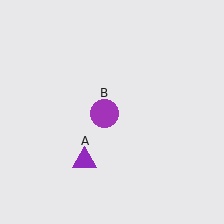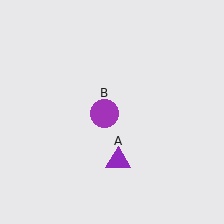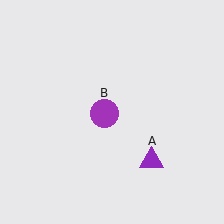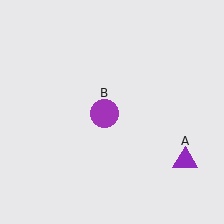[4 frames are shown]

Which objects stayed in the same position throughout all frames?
Purple circle (object B) remained stationary.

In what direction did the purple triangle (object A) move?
The purple triangle (object A) moved right.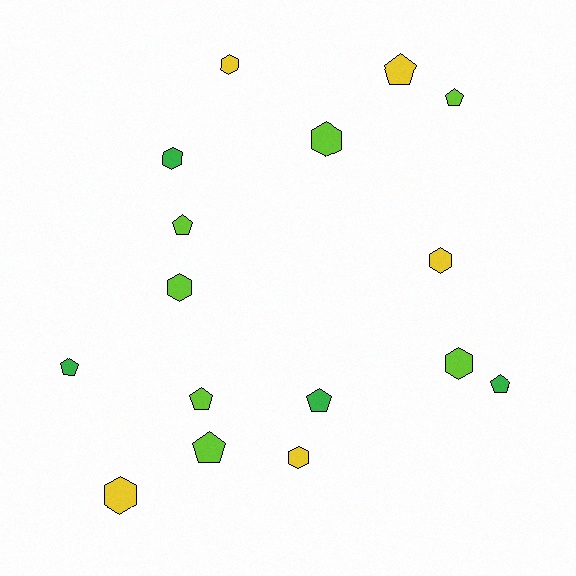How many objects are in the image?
There are 16 objects.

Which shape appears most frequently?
Pentagon, with 8 objects.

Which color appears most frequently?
Lime, with 7 objects.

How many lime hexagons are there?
There are 3 lime hexagons.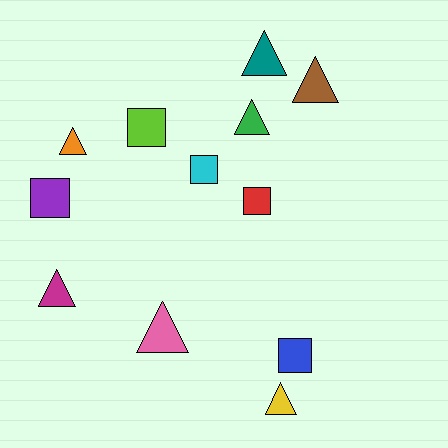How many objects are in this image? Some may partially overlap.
There are 12 objects.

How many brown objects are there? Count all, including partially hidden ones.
There is 1 brown object.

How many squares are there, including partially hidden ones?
There are 5 squares.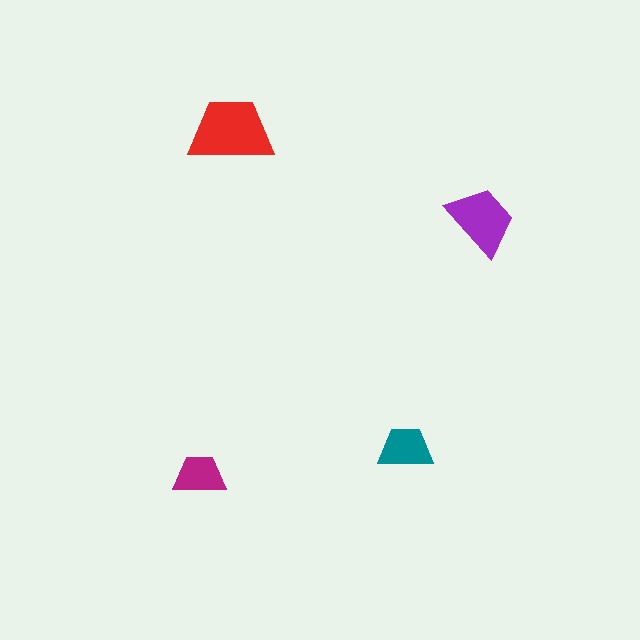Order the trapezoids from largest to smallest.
the red one, the purple one, the teal one, the magenta one.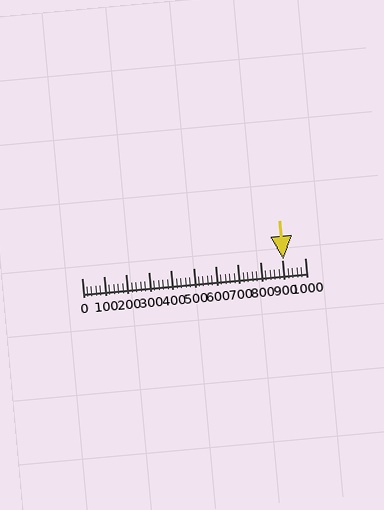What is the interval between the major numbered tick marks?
The major tick marks are spaced 100 units apart.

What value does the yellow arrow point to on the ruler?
The yellow arrow points to approximately 906.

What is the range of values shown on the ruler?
The ruler shows values from 0 to 1000.